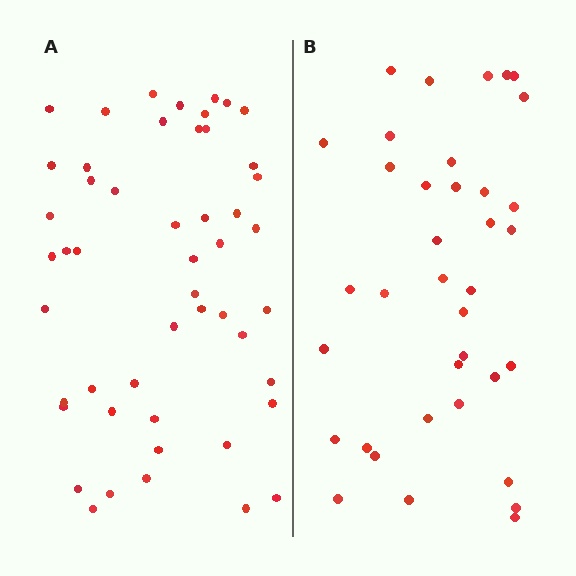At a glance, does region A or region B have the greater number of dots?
Region A (the left region) has more dots.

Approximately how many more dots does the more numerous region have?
Region A has approximately 15 more dots than region B.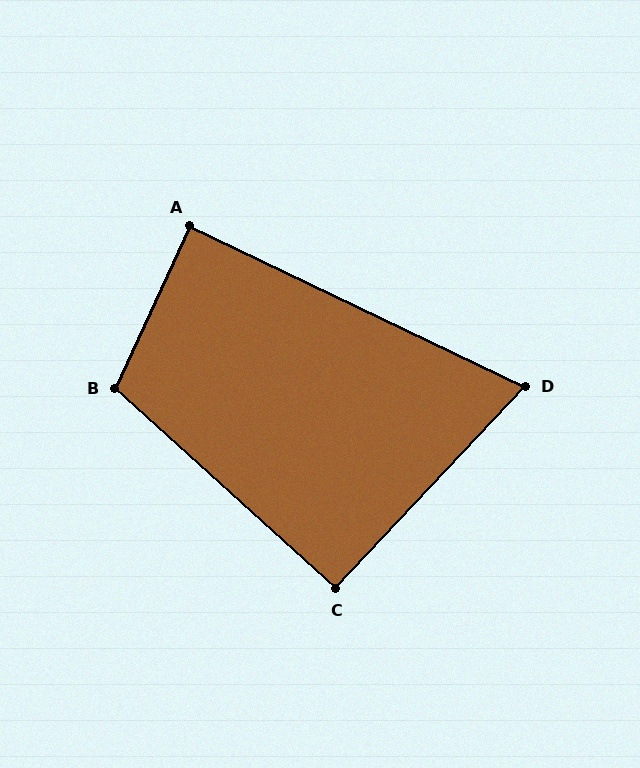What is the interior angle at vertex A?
Approximately 89 degrees (approximately right).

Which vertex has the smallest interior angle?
D, at approximately 72 degrees.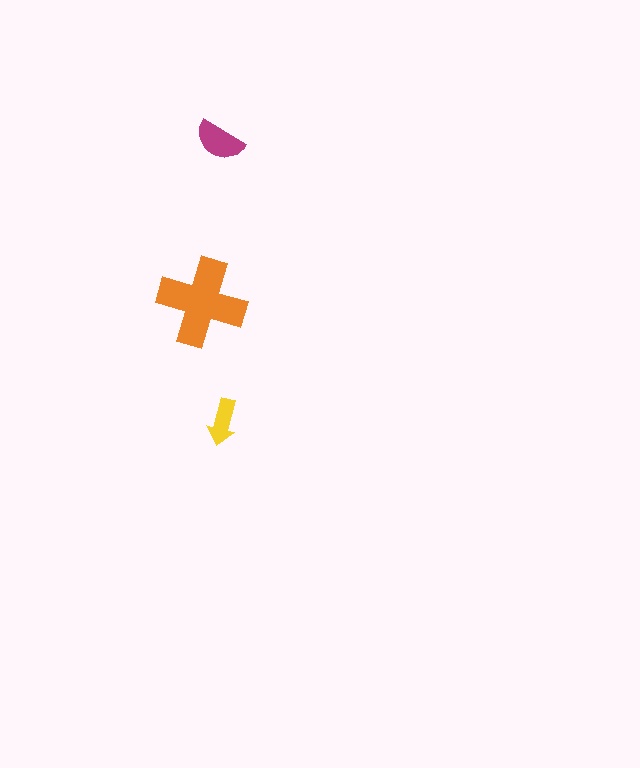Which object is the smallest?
The yellow arrow.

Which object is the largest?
The orange cross.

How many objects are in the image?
There are 3 objects in the image.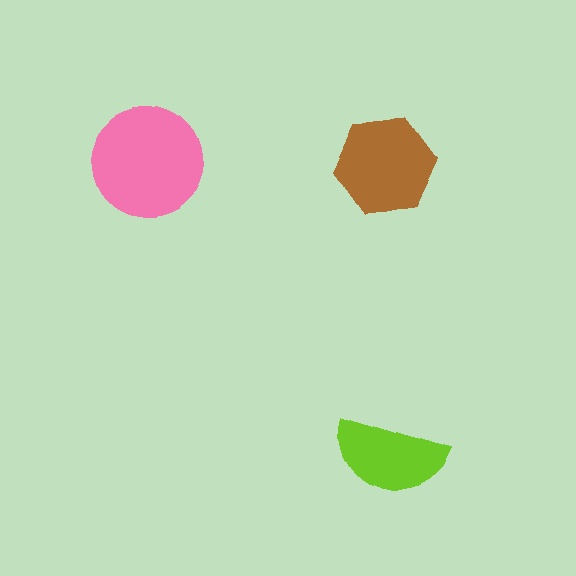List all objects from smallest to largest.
The lime semicircle, the brown hexagon, the pink circle.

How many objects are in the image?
There are 3 objects in the image.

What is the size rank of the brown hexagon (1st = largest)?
2nd.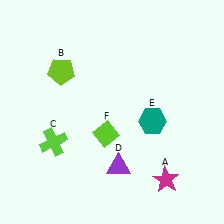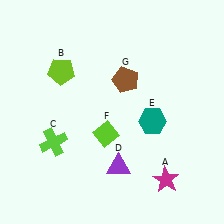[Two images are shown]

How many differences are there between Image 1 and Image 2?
There is 1 difference between the two images.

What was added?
A brown pentagon (G) was added in Image 2.